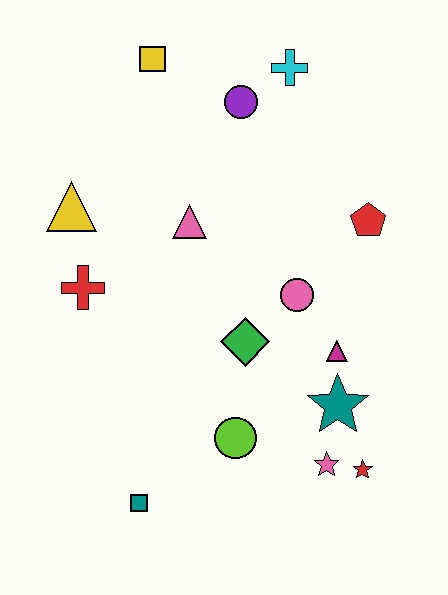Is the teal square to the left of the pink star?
Yes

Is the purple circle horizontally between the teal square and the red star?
Yes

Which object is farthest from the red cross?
The red star is farthest from the red cross.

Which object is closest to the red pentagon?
The pink circle is closest to the red pentagon.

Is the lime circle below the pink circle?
Yes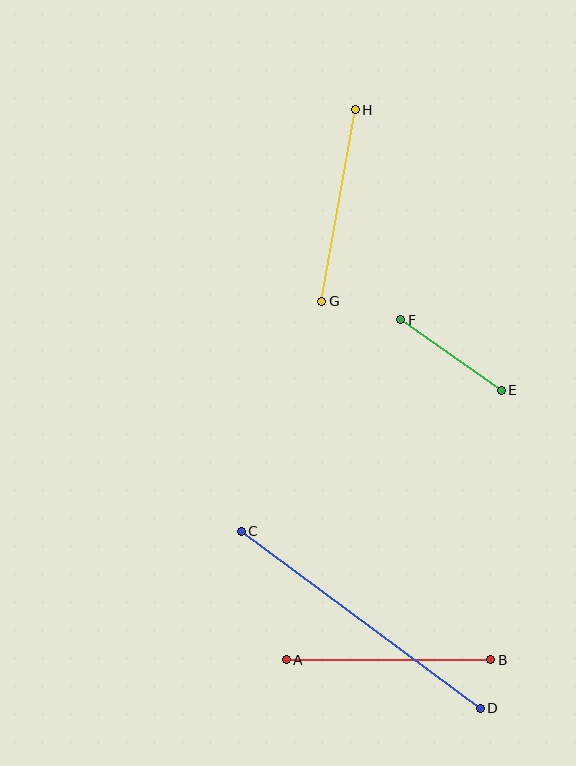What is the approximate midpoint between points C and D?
The midpoint is at approximately (361, 620) pixels.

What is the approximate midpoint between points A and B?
The midpoint is at approximately (389, 660) pixels.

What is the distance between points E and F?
The distance is approximately 123 pixels.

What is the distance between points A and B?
The distance is approximately 205 pixels.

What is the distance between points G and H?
The distance is approximately 194 pixels.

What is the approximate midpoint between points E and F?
The midpoint is at approximately (451, 355) pixels.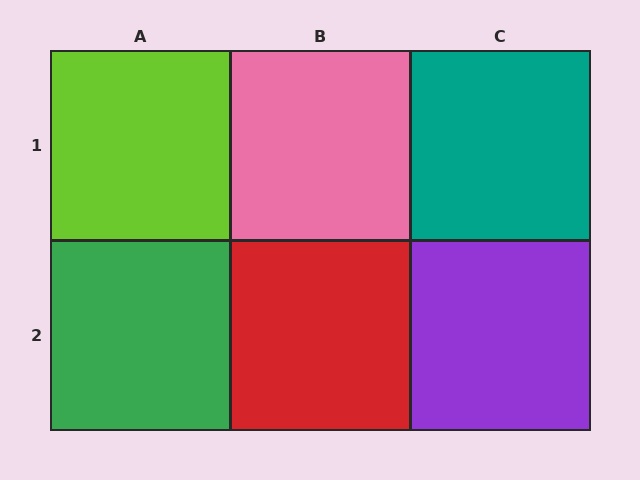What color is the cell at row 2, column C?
Purple.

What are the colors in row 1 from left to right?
Lime, pink, teal.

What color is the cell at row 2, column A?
Green.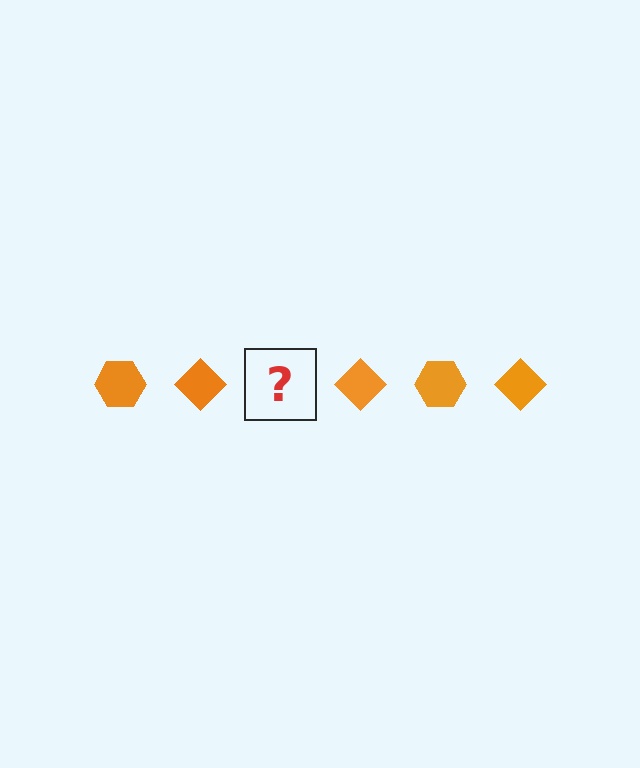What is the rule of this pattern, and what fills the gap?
The rule is that the pattern cycles through hexagon, diamond shapes in orange. The gap should be filled with an orange hexagon.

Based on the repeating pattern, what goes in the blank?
The blank should be an orange hexagon.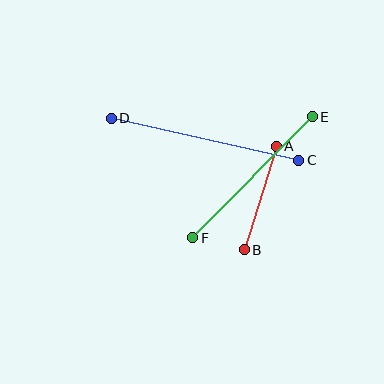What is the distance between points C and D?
The distance is approximately 192 pixels.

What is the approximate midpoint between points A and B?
The midpoint is at approximately (260, 198) pixels.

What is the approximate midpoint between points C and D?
The midpoint is at approximately (205, 139) pixels.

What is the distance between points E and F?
The distance is approximately 170 pixels.